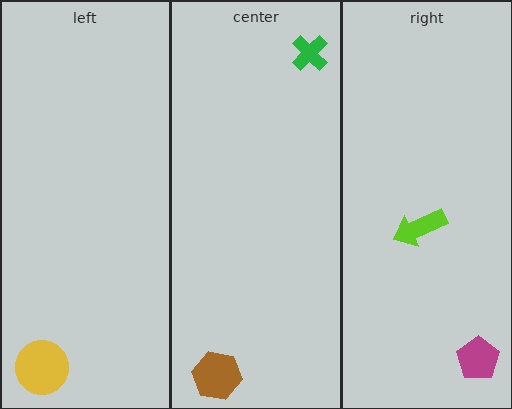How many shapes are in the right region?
2.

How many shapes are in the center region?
2.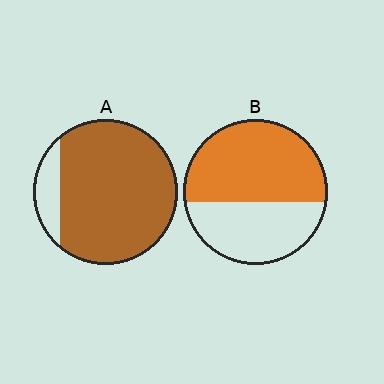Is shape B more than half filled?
Yes.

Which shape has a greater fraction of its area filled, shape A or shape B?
Shape A.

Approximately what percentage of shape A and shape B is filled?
A is approximately 85% and B is approximately 60%.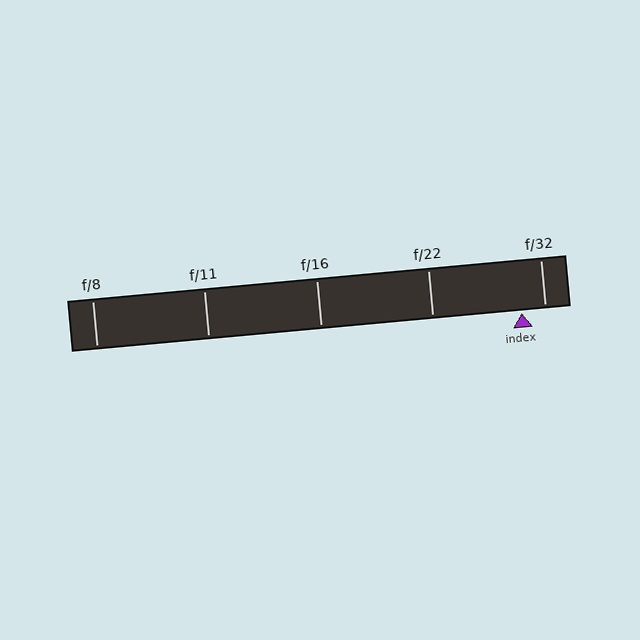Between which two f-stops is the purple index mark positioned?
The index mark is between f/22 and f/32.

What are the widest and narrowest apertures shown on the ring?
The widest aperture shown is f/8 and the narrowest is f/32.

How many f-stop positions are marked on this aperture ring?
There are 5 f-stop positions marked.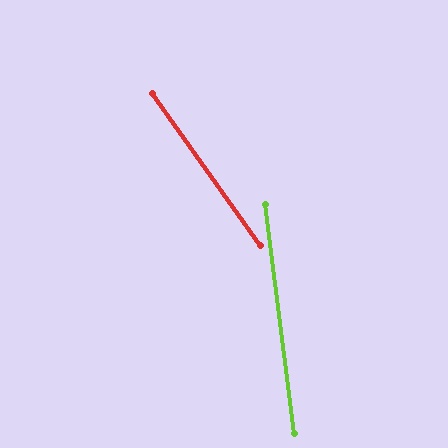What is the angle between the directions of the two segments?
Approximately 28 degrees.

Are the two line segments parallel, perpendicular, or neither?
Neither parallel nor perpendicular — they differ by about 28°.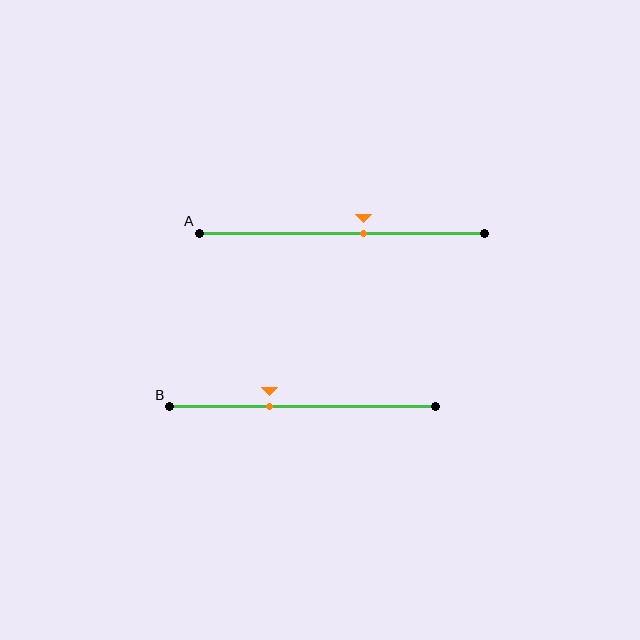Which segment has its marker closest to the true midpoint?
Segment A has its marker closest to the true midpoint.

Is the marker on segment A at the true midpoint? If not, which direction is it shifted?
No, the marker on segment A is shifted to the right by about 7% of the segment length.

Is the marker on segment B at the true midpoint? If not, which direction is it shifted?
No, the marker on segment B is shifted to the left by about 12% of the segment length.